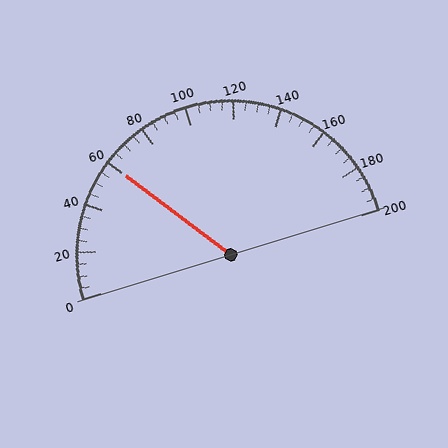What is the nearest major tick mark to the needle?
The nearest major tick mark is 60.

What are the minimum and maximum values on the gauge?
The gauge ranges from 0 to 200.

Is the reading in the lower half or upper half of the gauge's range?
The reading is in the lower half of the range (0 to 200).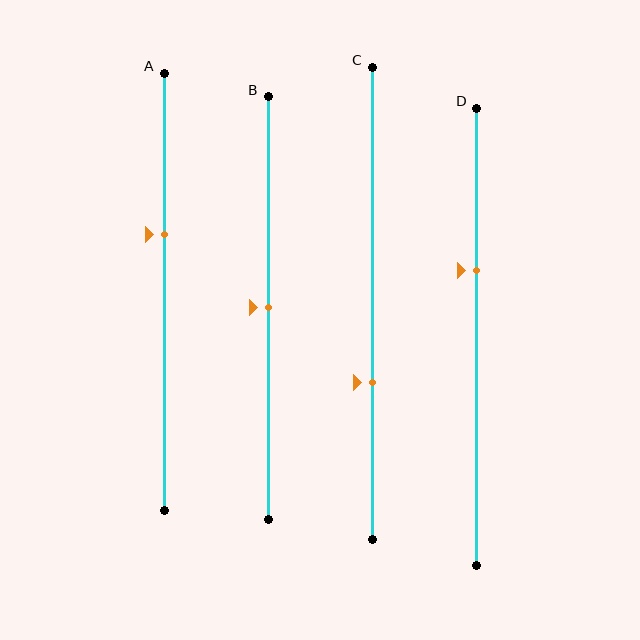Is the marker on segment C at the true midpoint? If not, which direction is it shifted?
No, the marker on segment C is shifted downward by about 17% of the segment length.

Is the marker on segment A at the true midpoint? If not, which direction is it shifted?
No, the marker on segment A is shifted upward by about 13% of the segment length.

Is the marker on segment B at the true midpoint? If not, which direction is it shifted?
Yes, the marker on segment B is at the true midpoint.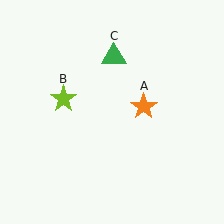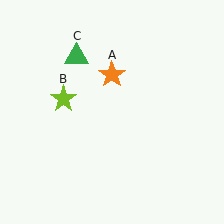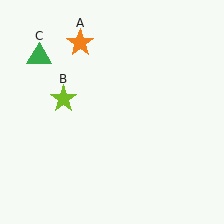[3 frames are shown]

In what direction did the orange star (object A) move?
The orange star (object A) moved up and to the left.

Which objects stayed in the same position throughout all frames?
Lime star (object B) remained stationary.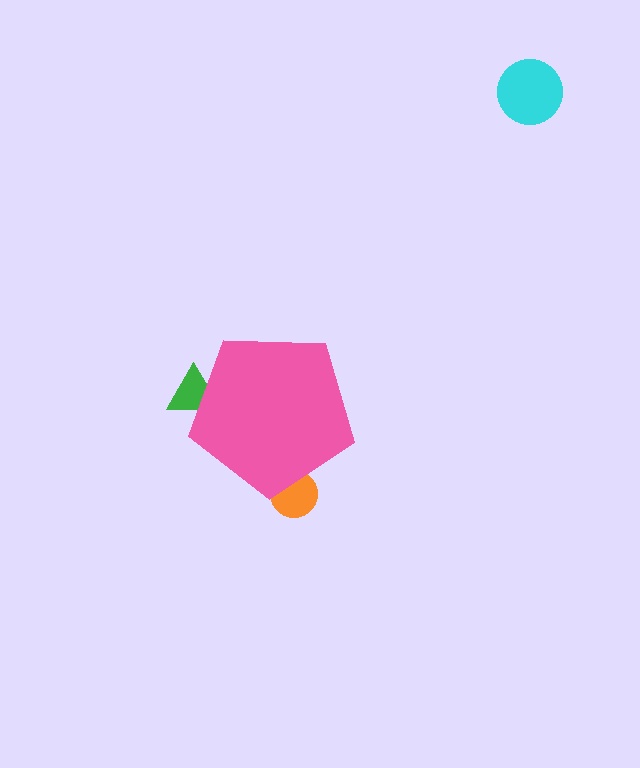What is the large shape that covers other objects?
A pink pentagon.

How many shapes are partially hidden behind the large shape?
2 shapes are partially hidden.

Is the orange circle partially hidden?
Yes, the orange circle is partially hidden behind the pink pentagon.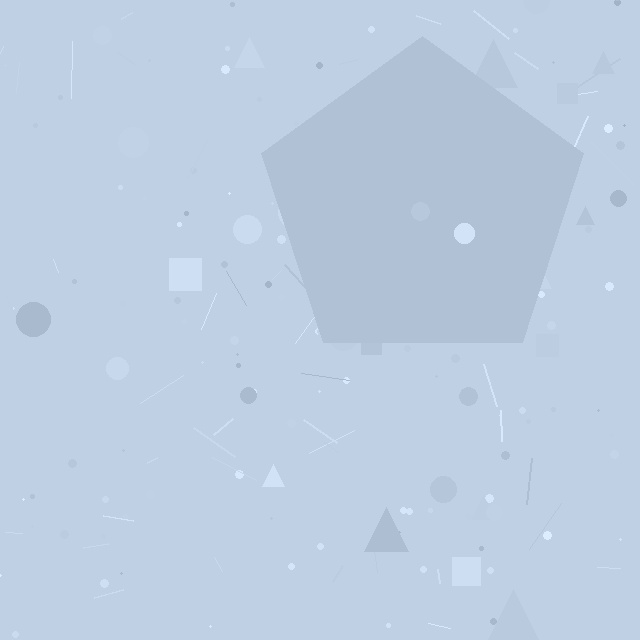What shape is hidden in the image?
A pentagon is hidden in the image.